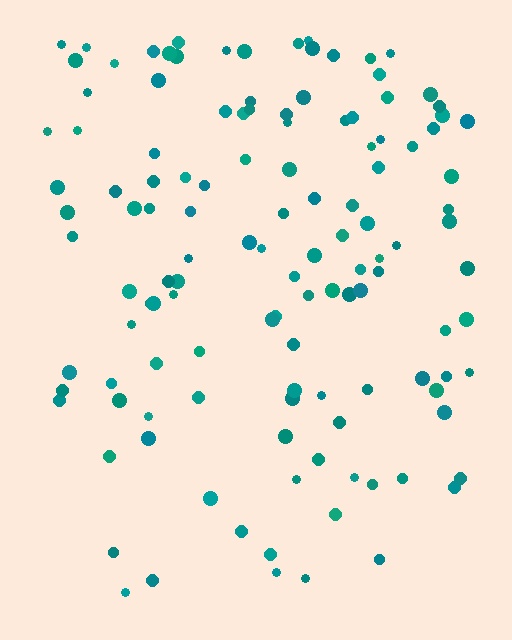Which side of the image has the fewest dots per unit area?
The bottom.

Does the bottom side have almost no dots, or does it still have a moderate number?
Still a moderate number, just noticeably fewer than the top.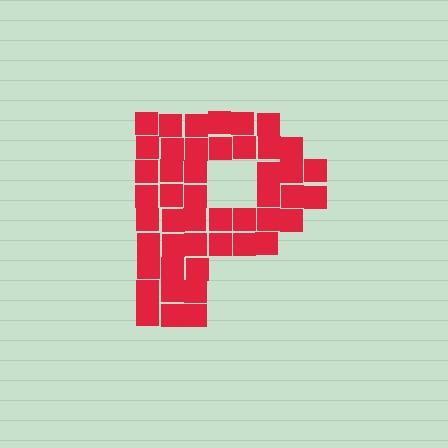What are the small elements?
The small elements are squares.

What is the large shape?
The large shape is the letter P.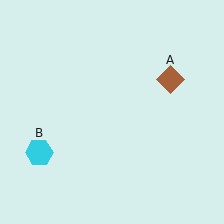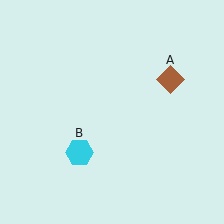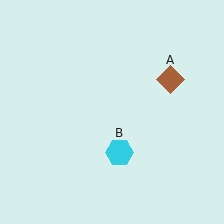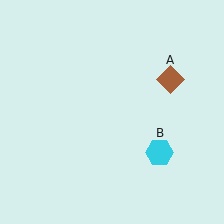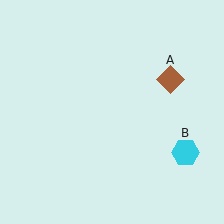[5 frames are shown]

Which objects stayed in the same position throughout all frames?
Brown diamond (object A) remained stationary.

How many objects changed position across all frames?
1 object changed position: cyan hexagon (object B).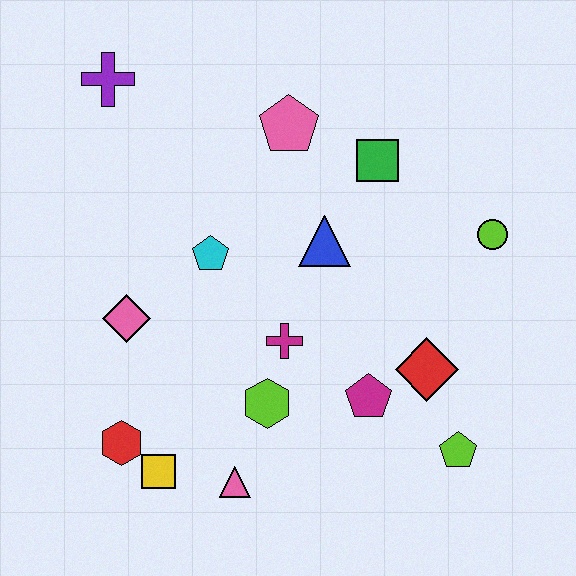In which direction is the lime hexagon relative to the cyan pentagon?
The lime hexagon is below the cyan pentagon.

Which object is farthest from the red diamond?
The purple cross is farthest from the red diamond.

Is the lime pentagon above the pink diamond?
No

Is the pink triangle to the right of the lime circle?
No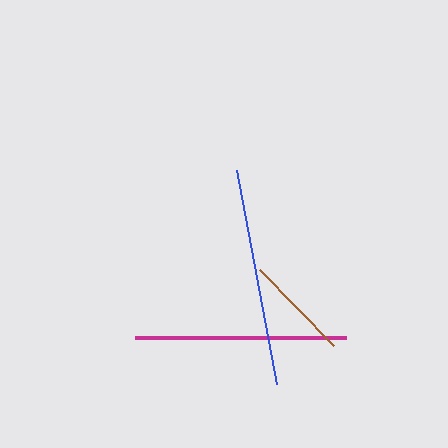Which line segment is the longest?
The blue line is the longest at approximately 218 pixels.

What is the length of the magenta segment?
The magenta segment is approximately 211 pixels long.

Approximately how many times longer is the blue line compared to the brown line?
The blue line is approximately 2.0 times the length of the brown line.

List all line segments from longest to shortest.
From longest to shortest: blue, magenta, brown.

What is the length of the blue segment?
The blue segment is approximately 218 pixels long.